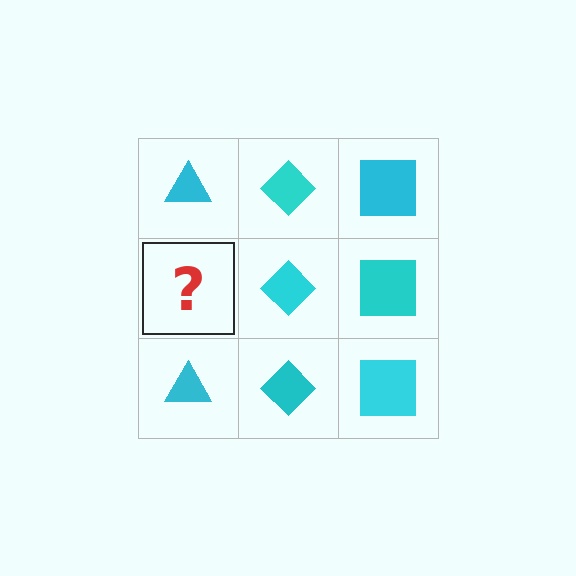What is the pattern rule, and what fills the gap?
The rule is that each column has a consistent shape. The gap should be filled with a cyan triangle.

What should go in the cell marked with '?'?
The missing cell should contain a cyan triangle.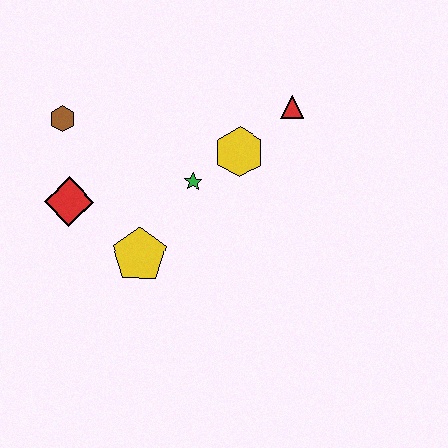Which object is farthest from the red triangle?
The red diamond is farthest from the red triangle.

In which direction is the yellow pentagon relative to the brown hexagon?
The yellow pentagon is below the brown hexagon.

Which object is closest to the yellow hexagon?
The green star is closest to the yellow hexagon.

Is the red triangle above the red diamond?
Yes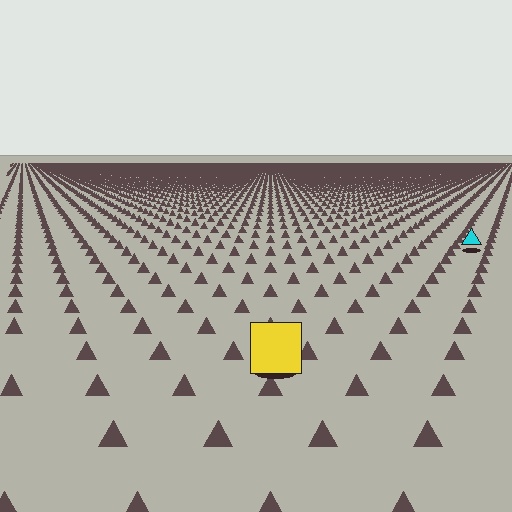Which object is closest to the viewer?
The yellow square is closest. The texture marks near it are larger and more spread out.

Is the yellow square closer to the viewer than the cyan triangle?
Yes. The yellow square is closer — you can tell from the texture gradient: the ground texture is coarser near it.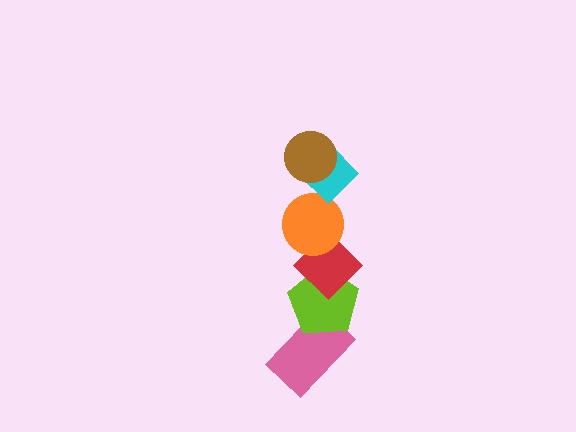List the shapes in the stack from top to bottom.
From top to bottom: the brown circle, the cyan diamond, the orange circle, the red diamond, the lime pentagon, the pink rectangle.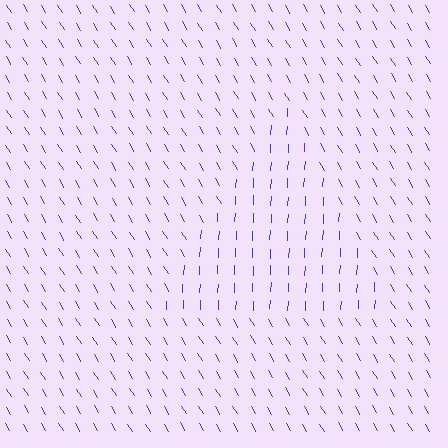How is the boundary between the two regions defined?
The boundary is defined purely by a change in line orientation (approximately 35 degrees difference). All lines are the same color and thickness.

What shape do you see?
I see a triangle.